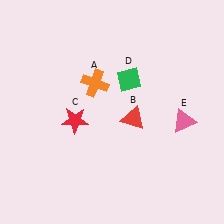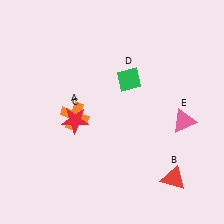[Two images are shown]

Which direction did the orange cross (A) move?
The orange cross (A) moved down.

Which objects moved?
The objects that moved are: the orange cross (A), the red triangle (B).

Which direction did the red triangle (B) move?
The red triangle (B) moved down.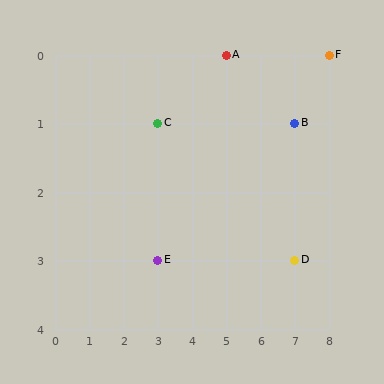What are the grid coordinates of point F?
Point F is at grid coordinates (8, 0).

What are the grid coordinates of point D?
Point D is at grid coordinates (7, 3).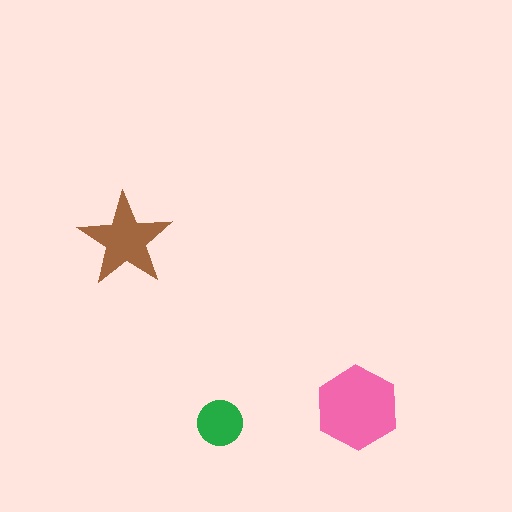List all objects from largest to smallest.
The pink hexagon, the brown star, the green circle.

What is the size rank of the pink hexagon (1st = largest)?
1st.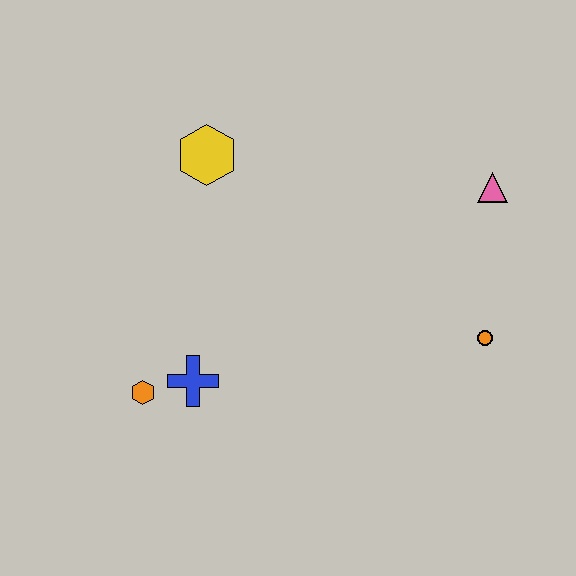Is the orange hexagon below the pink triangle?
Yes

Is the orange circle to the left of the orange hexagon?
No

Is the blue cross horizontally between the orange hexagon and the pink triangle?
Yes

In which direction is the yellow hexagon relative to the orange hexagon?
The yellow hexagon is above the orange hexagon.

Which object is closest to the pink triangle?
The orange circle is closest to the pink triangle.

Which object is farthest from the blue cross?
The pink triangle is farthest from the blue cross.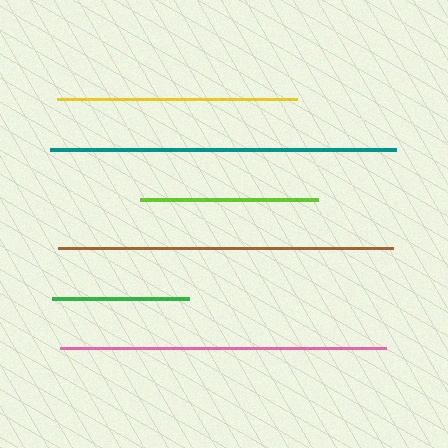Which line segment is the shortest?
The green line is the shortest at approximately 137 pixels.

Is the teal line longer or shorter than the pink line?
The teal line is longer than the pink line.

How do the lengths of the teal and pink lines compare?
The teal and pink lines are approximately the same length.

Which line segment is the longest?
The teal line is the longest at approximately 347 pixels.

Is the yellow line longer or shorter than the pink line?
The pink line is longer than the yellow line.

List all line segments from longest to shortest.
From longest to shortest: teal, brown, pink, yellow, lime, green.